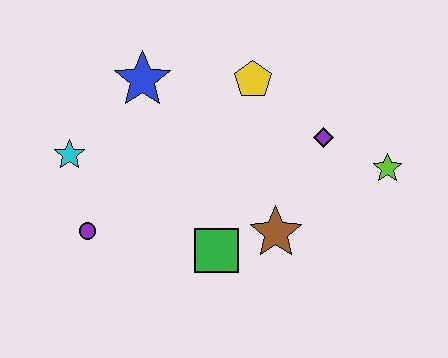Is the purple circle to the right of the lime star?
No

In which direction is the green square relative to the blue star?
The green square is below the blue star.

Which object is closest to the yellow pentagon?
The purple diamond is closest to the yellow pentagon.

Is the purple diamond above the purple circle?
Yes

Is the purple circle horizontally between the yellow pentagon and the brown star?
No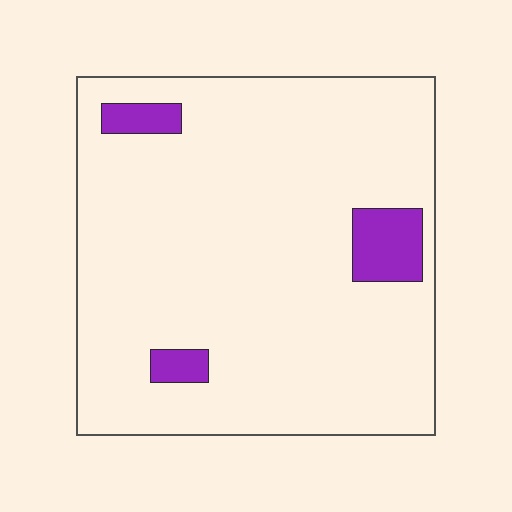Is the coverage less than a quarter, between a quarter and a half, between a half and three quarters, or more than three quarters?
Less than a quarter.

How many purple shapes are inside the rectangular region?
3.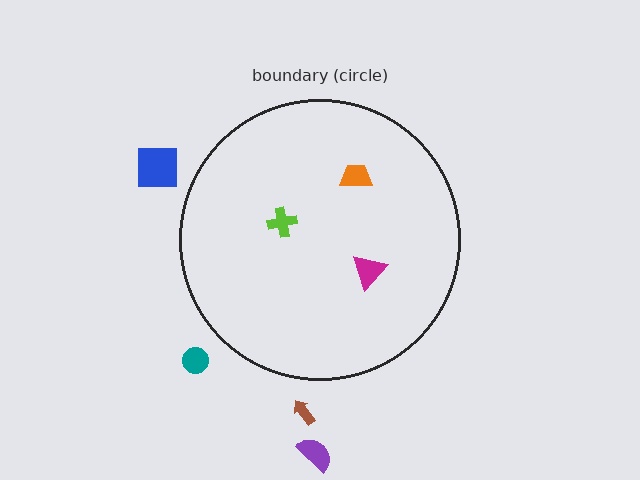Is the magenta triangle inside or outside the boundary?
Inside.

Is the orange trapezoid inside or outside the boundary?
Inside.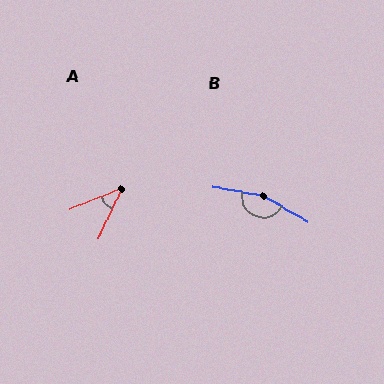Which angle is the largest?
B, at approximately 160 degrees.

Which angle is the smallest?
A, at approximately 42 degrees.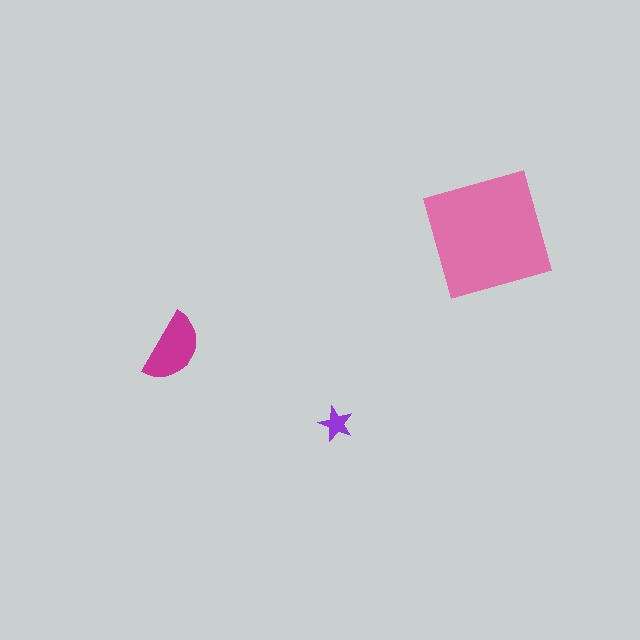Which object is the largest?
The pink square.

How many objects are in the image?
There are 3 objects in the image.